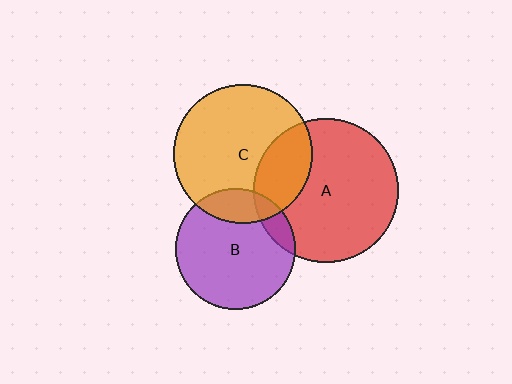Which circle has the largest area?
Circle A (red).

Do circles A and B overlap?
Yes.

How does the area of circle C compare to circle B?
Approximately 1.3 times.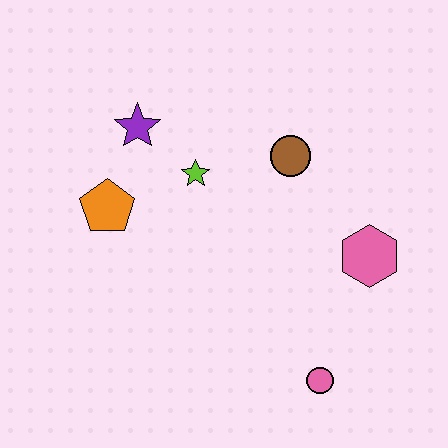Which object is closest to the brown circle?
The lime star is closest to the brown circle.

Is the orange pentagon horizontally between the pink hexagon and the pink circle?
No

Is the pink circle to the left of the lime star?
No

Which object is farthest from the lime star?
The pink circle is farthest from the lime star.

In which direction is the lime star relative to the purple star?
The lime star is to the right of the purple star.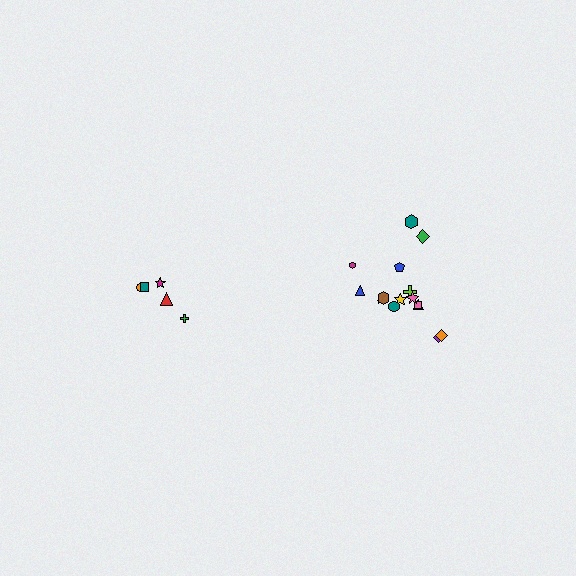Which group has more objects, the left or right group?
The right group.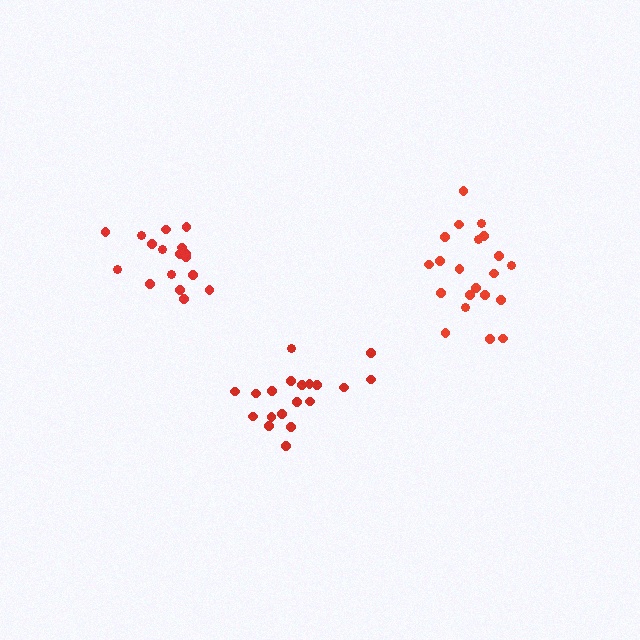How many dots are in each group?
Group 1: 19 dots, Group 2: 21 dots, Group 3: 17 dots (57 total).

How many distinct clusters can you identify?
There are 3 distinct clusters.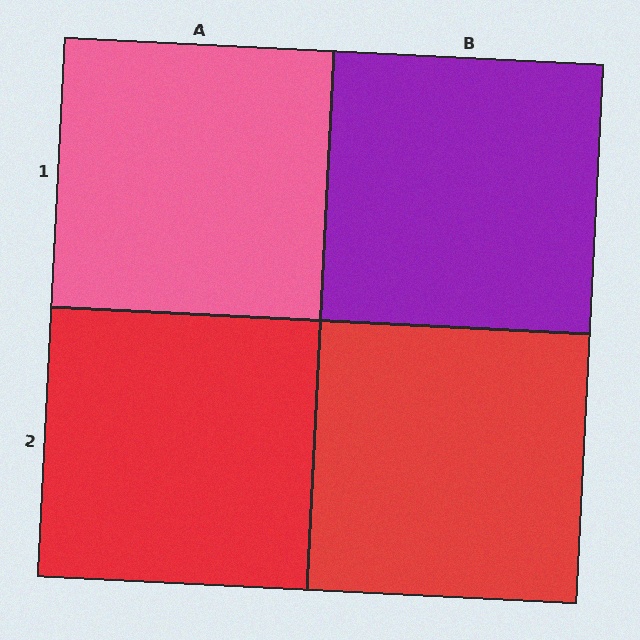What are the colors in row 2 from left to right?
Red, red.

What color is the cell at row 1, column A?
Pink.